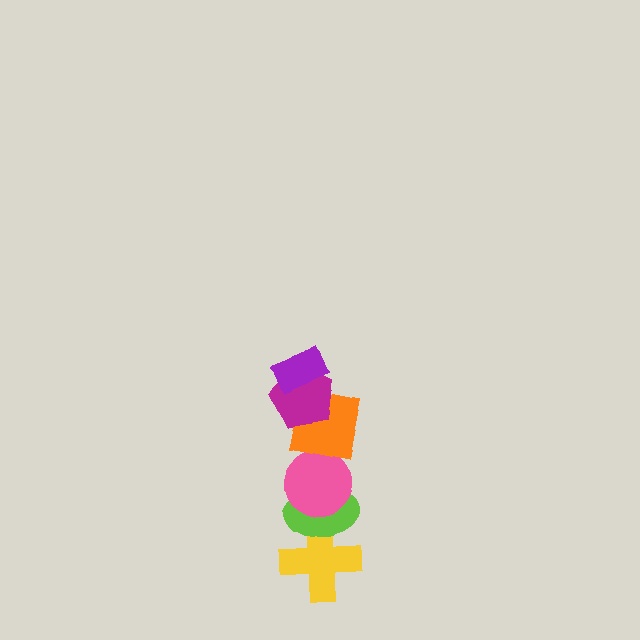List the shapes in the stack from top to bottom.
From top to bottom: the purple rectangle, the magenta pentagon, the orange square, the pink circle, the lime ellipse, the yellow cross.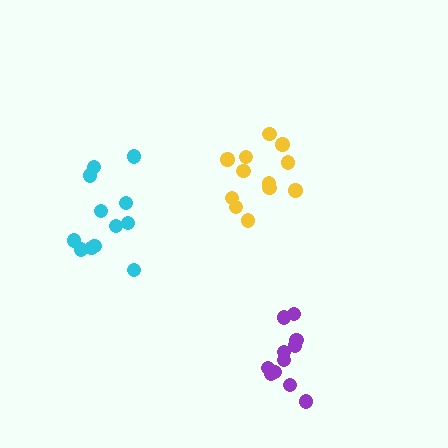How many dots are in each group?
Group 1: 12 dots, Group 2: 11 dots, Group 3: 12 dots (35 total).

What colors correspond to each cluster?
The clusters are colored: yellow, purple, cyan.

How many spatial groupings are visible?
There are 3 spatial groupings.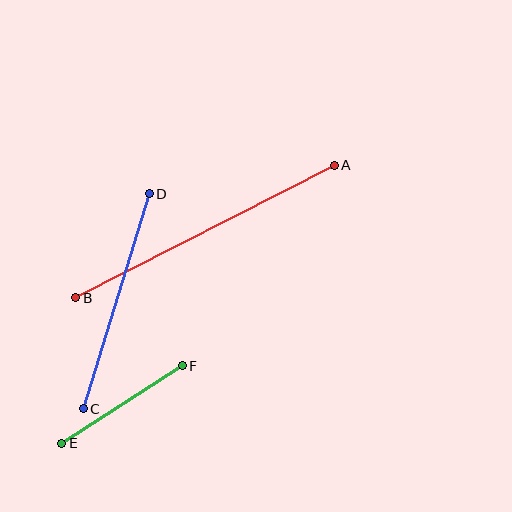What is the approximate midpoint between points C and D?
The midpoint is at approximately (116, 301) pixels.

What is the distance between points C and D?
The distance is approximately 225 pixels.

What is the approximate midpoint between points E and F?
The midpoint is at approximately (122, 404) pixels.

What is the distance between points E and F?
The distance is approximately 144 pixels.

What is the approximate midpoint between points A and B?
The midpoint is at approximately (205, 232) pixels.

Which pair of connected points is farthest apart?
Points A and B are farthest apart.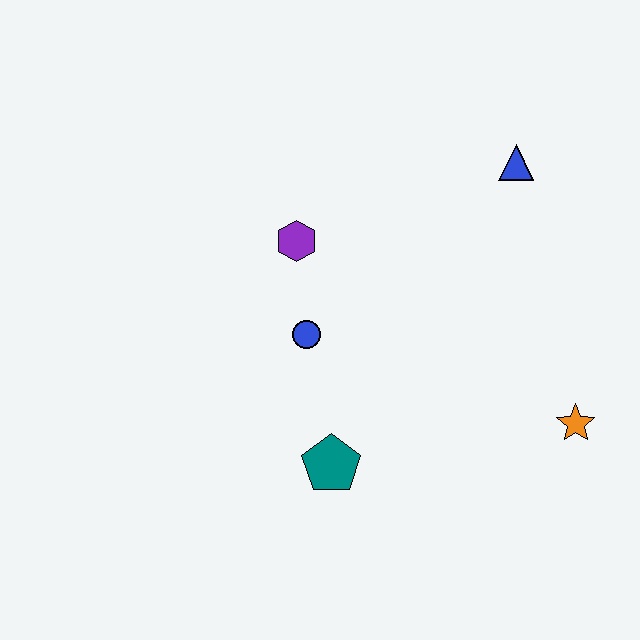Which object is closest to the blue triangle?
The purple hexagon is closest to the blue triangle.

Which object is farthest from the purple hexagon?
The orange star is farthest from the purple hexagon.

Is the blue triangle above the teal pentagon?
Yes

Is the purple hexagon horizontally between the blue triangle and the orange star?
No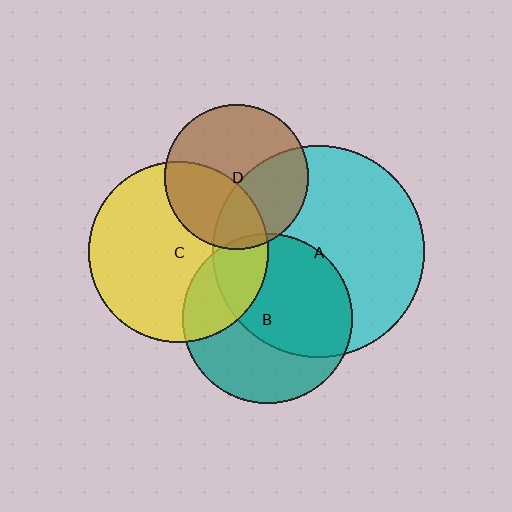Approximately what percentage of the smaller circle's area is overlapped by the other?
Approximately 40%.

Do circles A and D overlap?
Yes.